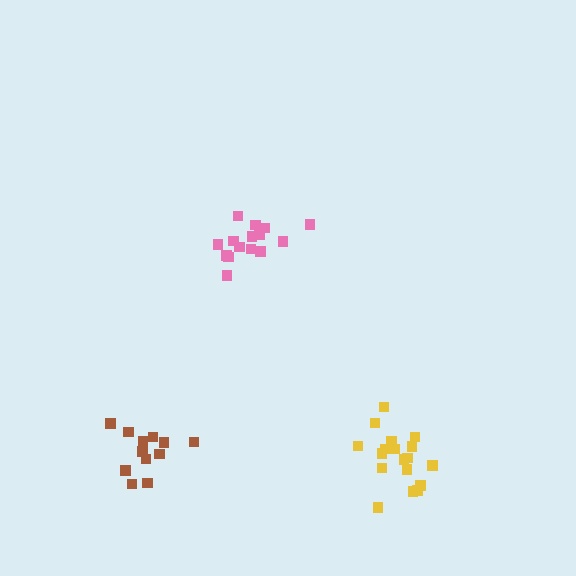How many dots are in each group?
Group 1: 17 dots, Group 2: 12 dots, Group 3: 18 dots (47 total).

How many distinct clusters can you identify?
There are 3 distinct clusters.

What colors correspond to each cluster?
The clusters are colored: pink, brown, yellow.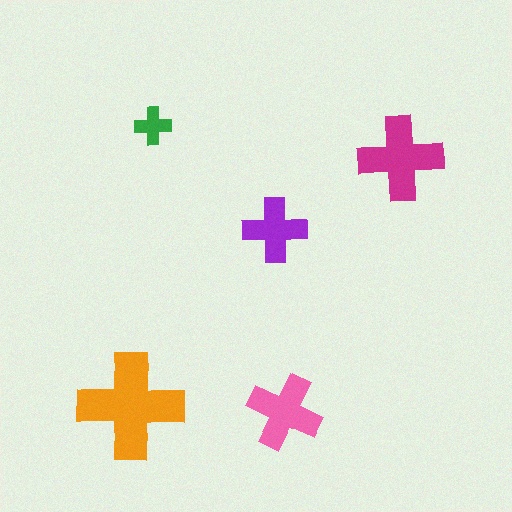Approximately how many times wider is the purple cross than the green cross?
About 1.5 times wider.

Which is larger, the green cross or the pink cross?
The pink one.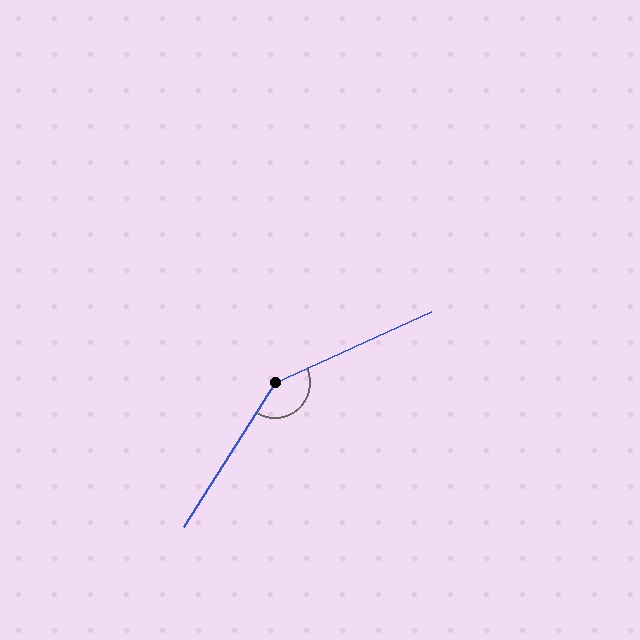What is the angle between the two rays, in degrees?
Approximately 147 degrees.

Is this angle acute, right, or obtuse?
It is obtuse.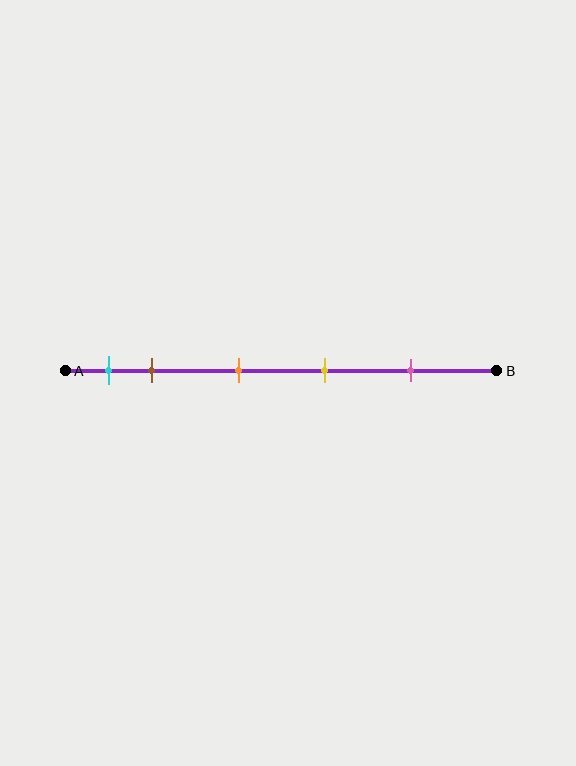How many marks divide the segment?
There are 5 marks dividing the segment.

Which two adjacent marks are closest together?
The cyan and brown marks are the closest adjacent pair.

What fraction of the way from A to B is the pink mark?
The pink mark is approximately 80% (0.8) of the way from A to B.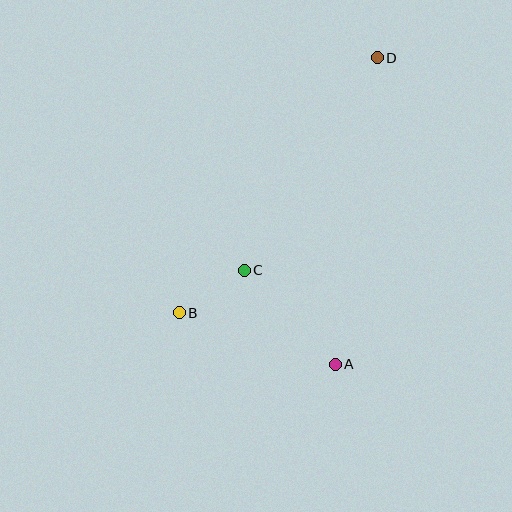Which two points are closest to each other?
Points B and C are closest to each other.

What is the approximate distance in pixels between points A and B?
The distance between A and B is approximately 164 pixels.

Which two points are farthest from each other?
Points B and D are farthest from each other.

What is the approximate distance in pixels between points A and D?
The distance between A and D is approximately 309 pixels.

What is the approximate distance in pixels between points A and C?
The distance between A and C is approximately 131 pixels.